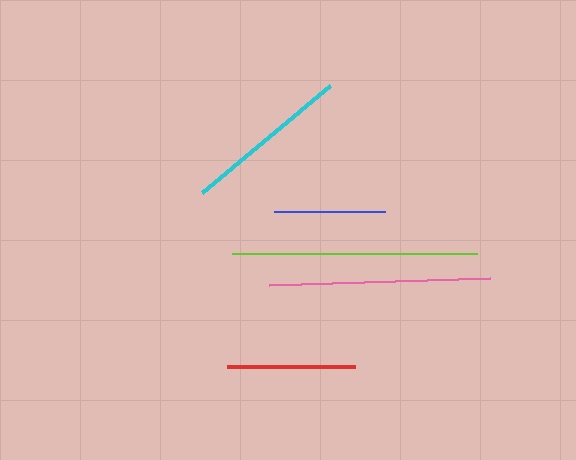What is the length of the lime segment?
The lime segment is approximately 245 pixels long.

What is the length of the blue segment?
The blue segment is approximately 111 pixels long.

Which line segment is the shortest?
The blue line is the shortest at approximately 111 pixels.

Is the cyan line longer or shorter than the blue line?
The cyan line is longer than the blue line.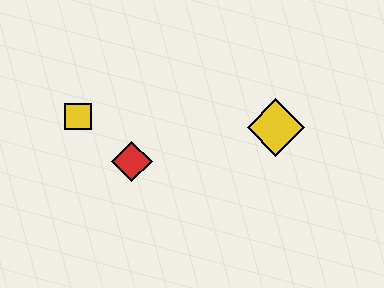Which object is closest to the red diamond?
The yellow square is closest to the red diamond.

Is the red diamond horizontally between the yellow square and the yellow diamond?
Yes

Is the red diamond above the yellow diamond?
No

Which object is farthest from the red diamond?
The yellow diamond is farthest from the red diamond.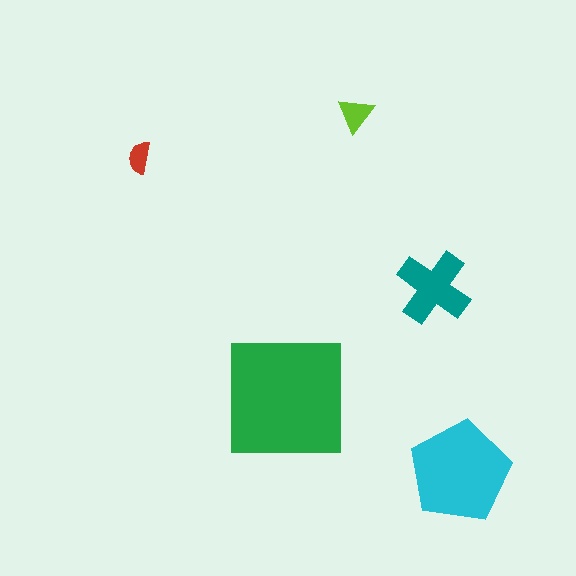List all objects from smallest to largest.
The red semicircle, the lime triangle, the teal cross, the cyan pentagon, the green square.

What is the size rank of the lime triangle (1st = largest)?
4th.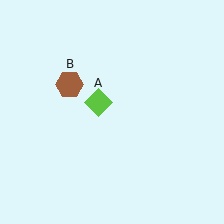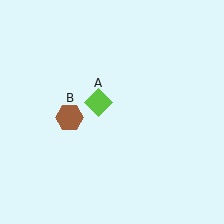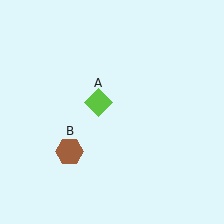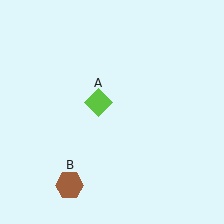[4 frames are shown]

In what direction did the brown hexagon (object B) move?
The brown hexagon (object B) moved down.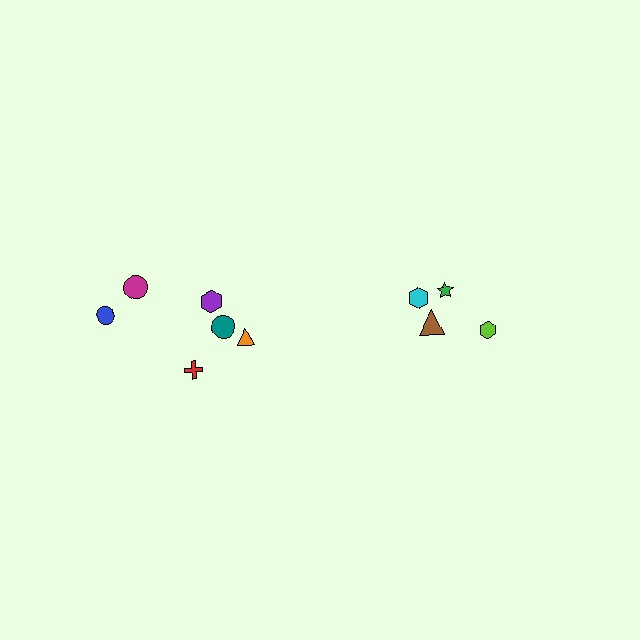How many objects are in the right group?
There are 4 objects.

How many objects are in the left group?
There are 6 objects.